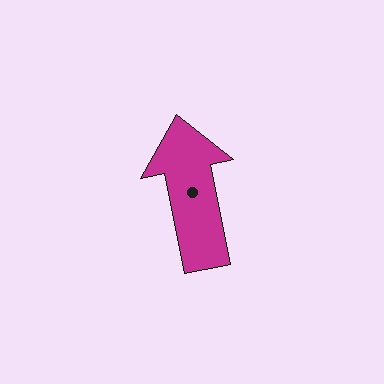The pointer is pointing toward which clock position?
Roughly 12 o'clock.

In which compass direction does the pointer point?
North.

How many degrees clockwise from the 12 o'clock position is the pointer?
Approximately 348 degrees.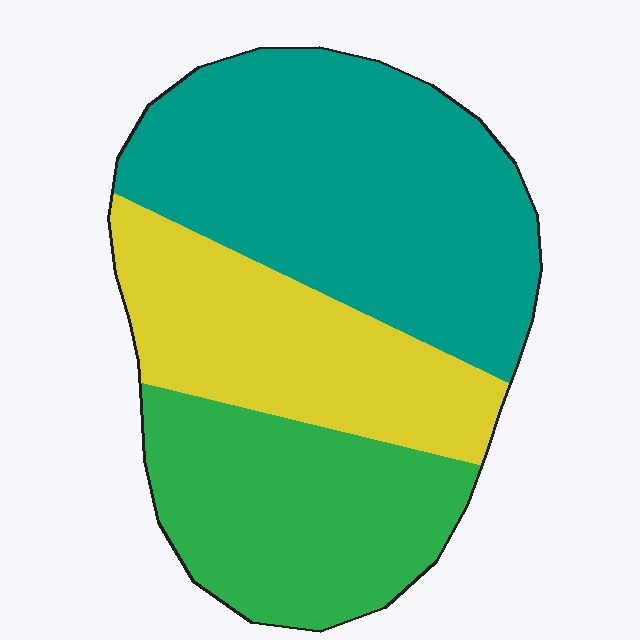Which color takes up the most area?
Teal, at roughly 45%.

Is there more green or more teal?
Teal.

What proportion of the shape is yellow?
Yellow takes up about one quarter (1/4) of the shape.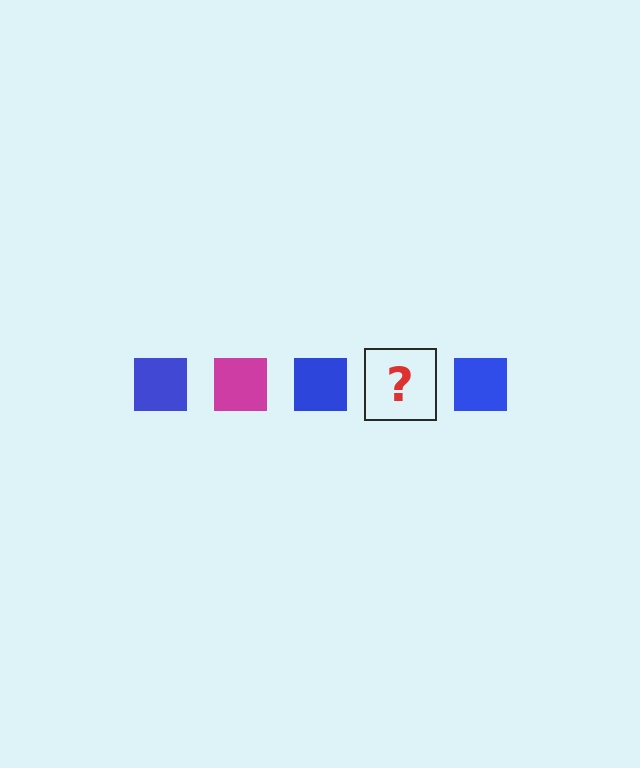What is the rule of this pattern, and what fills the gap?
The rule is that the pattern cycles through blue, magenta squares. The gap should be filled with a magenta square.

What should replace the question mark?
The question mark should be replaced with a magenta square.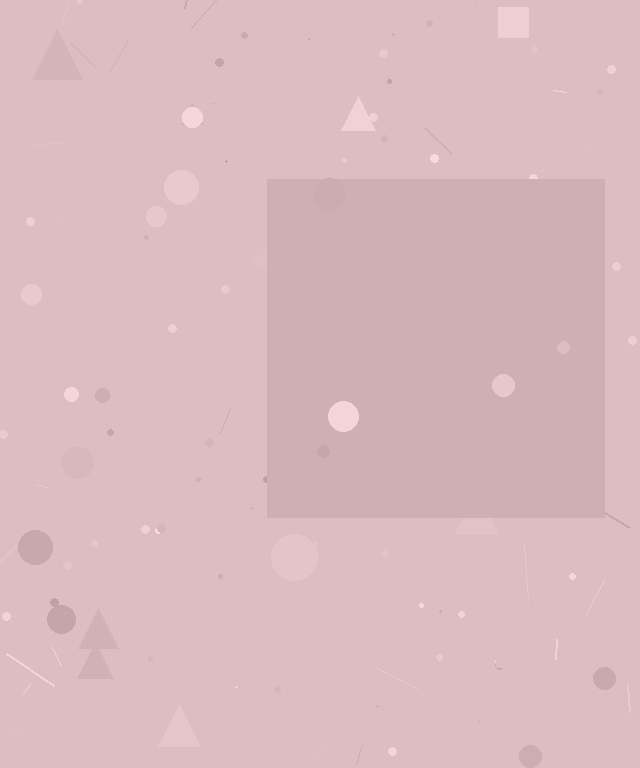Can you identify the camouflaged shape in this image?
The camouflaged shape is a square.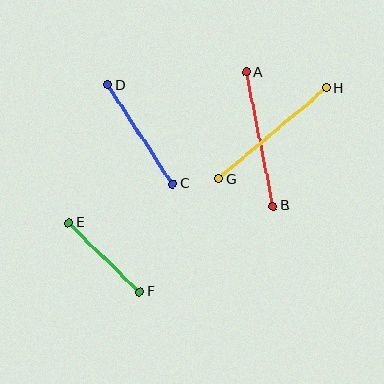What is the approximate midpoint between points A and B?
The midpoint is at approximately (259, 139) pixels.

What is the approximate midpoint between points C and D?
The midpoint is at approximately (140, 134) pixels.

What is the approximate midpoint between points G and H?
The midpoint is at approximately (273, 134) pixels.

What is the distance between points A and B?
The distance is approximately 136 pixels.